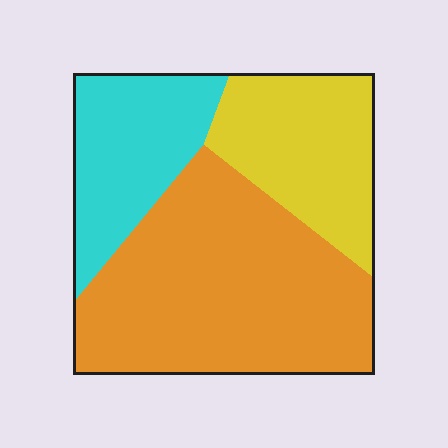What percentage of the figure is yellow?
Yellow takes up about one quarter (1/4) of the figure.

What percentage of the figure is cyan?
Cyan takes up about one quarter (1/4) of the figure.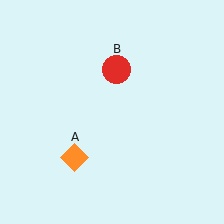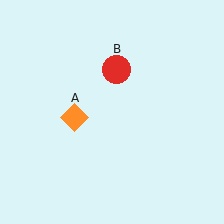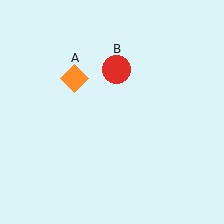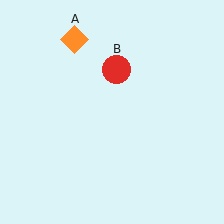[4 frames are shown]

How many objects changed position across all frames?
1 object changed position: orange diamond (object A).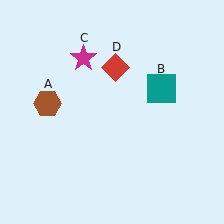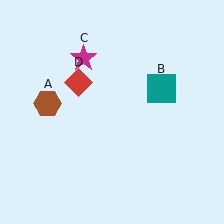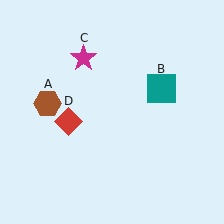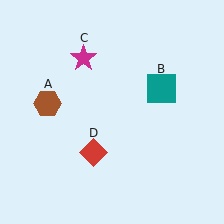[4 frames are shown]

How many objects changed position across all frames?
1 object changed position: red diamond (object D).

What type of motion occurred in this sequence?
The red diamond (object D) rotated counterclockwise around the center of the scene.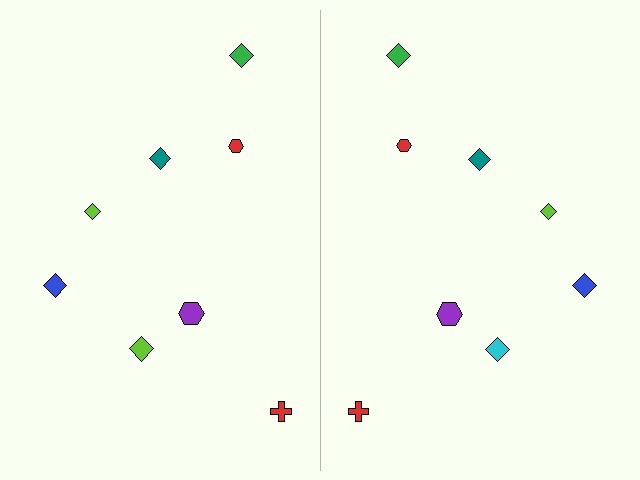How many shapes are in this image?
There are 16 shapes in this image.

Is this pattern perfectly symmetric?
No, the pattern is not perfectly symmetric. The cyan diamond on the right side breaks the symmetry — its mirror counterpart is lime.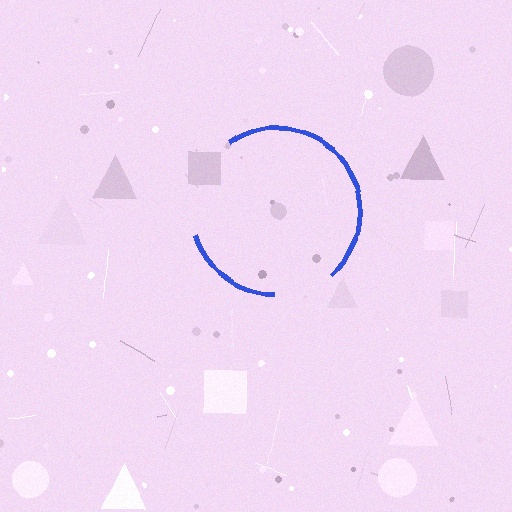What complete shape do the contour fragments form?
The contour fragments form a circle.